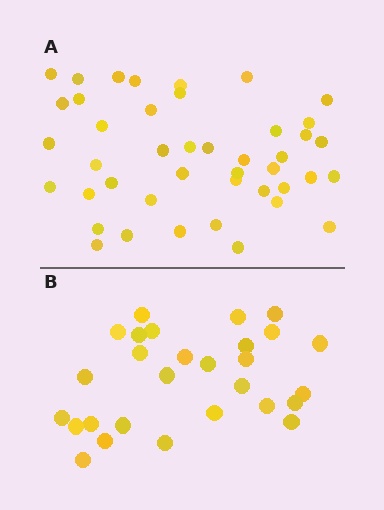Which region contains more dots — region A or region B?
Region A (the top region) has more dots.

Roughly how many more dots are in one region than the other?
Region A has approximately 15 more dots than region B.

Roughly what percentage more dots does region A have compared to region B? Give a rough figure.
About 55% more.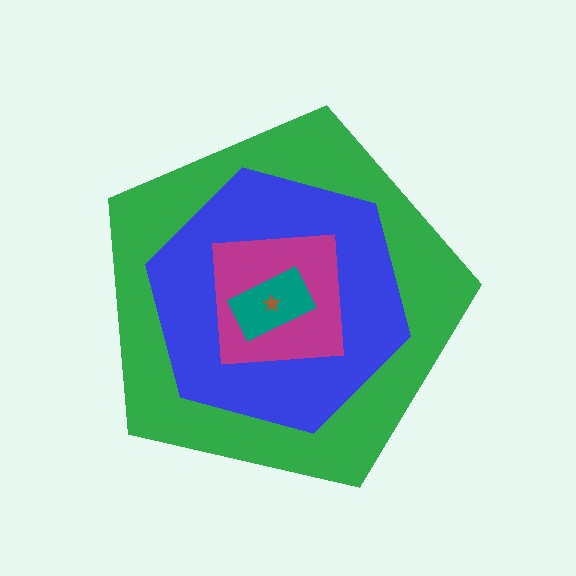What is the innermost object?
The brown star.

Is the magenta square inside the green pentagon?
Yes.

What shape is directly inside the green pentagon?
The blue hexagon.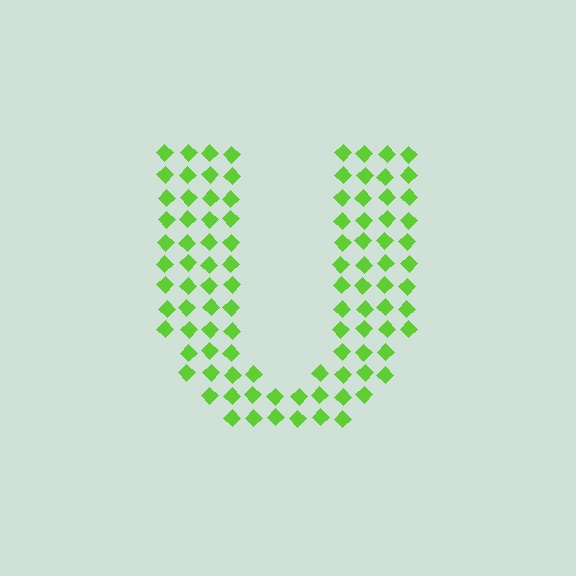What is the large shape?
The large shape is the letter U.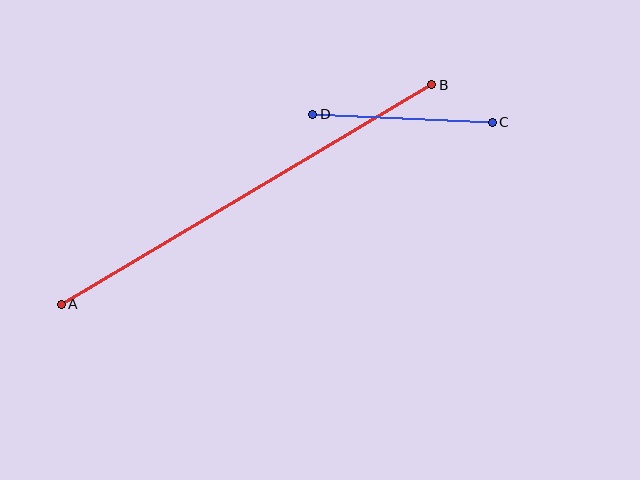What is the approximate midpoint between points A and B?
The midpoint is at approximately (246, 195) pixels.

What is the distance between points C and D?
The distance is approximately 180 pixels.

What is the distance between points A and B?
The distance is approximately 431 pixels.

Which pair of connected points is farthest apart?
Points A and B are farthest apart.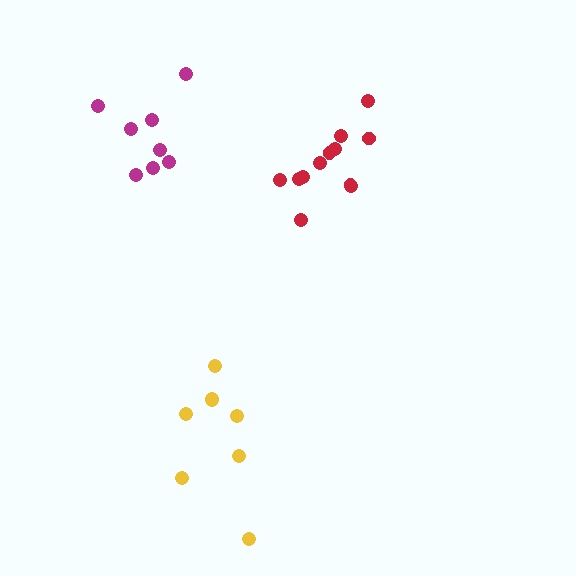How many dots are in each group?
Group 1: 8 dots, Group 2: 12 dots, Group 3: 8 dots (28 total).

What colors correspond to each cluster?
The clusters are colored: yellow, red, magenta.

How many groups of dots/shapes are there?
There are 3 groups.